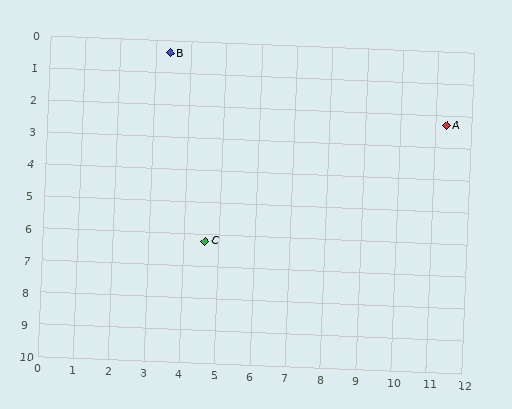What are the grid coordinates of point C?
Point C is at approximately (4.6, 6.2).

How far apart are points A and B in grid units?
Points A and B are about 8.1 grid units apart.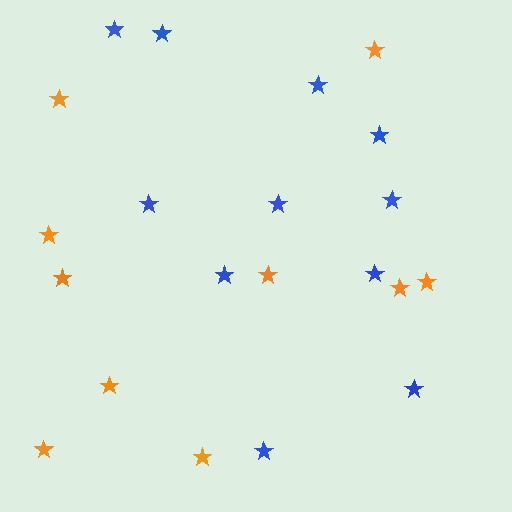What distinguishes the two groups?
There are 2 groups: one group of blue stars (11) and one group of orange stars (10).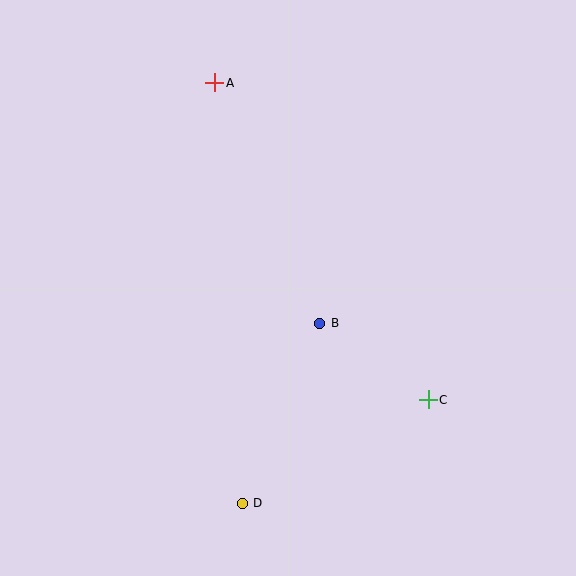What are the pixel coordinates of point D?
Point D is at (242, 503).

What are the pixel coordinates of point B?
Point B is at (320, 323).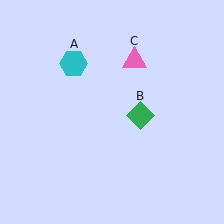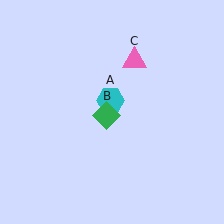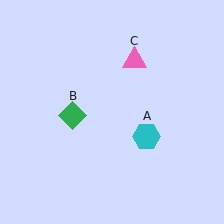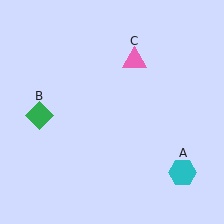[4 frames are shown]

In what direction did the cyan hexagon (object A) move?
The cyan hexagon (object A) moved down and to the right.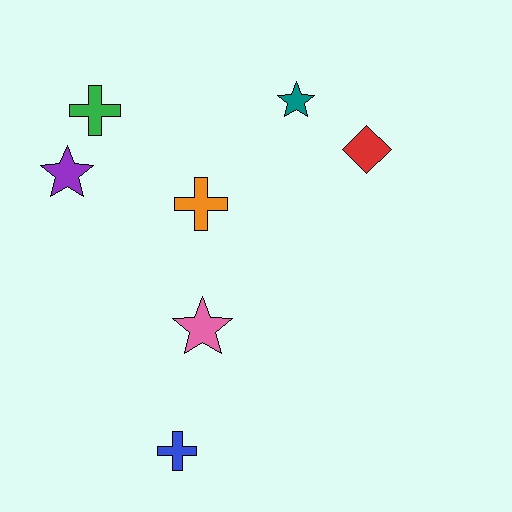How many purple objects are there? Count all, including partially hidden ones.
There is 1 purple object.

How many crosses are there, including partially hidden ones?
There are 3 crosses.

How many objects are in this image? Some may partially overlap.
There are 7 objects.